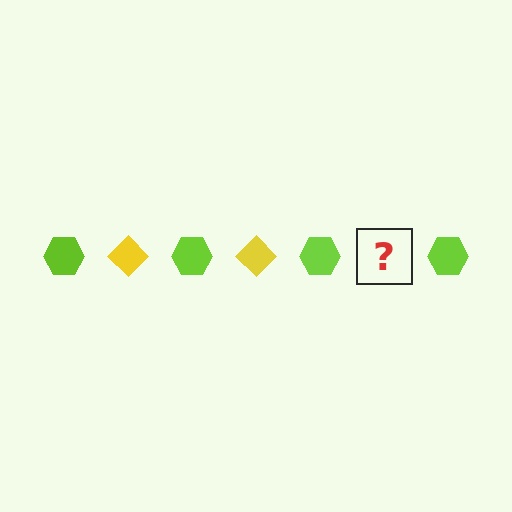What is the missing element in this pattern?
The missing element is a yellow diamond.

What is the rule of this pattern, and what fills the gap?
The rule is that the pattern alternates between lime hexagon and yellow diamond. The gap should be filled with a yellow diamond.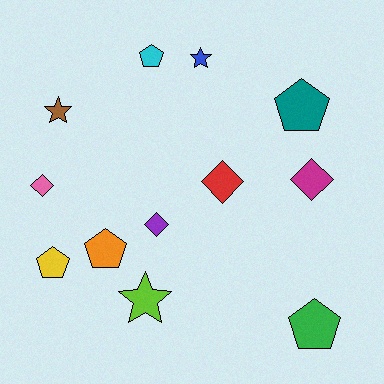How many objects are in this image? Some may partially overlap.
There are 12 objects.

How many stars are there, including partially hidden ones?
There are 3 stars.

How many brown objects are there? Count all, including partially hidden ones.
There is 1 brown object.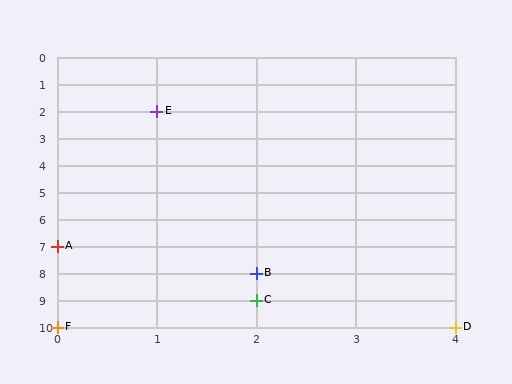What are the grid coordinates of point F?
Point F is at grid coordinates (0, 10).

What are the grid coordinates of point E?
Point E is at grid coordinates (1, 2).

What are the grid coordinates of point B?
Point B is at grid coordinates (2, 8).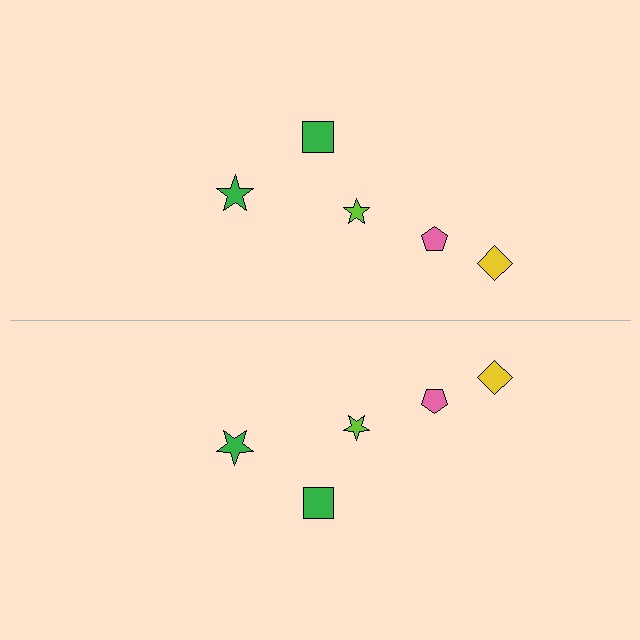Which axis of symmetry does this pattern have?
The pattern has a horizontal axis of symmetry running through the center of the image.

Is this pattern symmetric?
Yes, this pattern has bilateral (reflection) symmetry.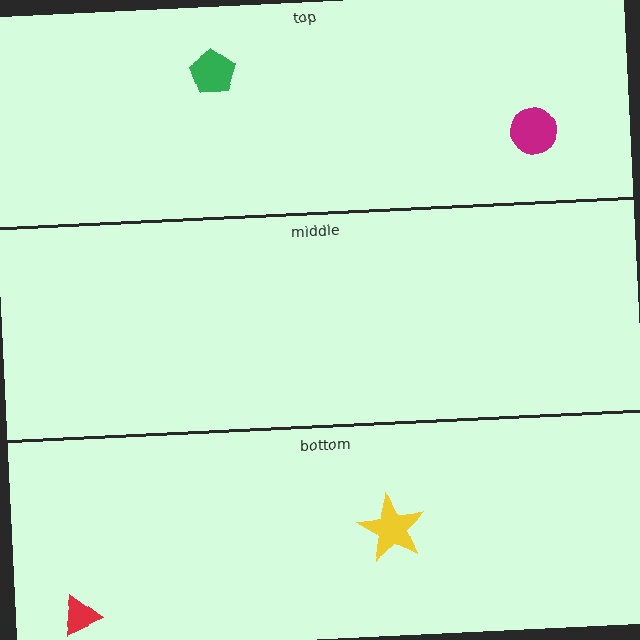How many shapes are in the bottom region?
2.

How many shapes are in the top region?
2.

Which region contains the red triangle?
The bottom region.